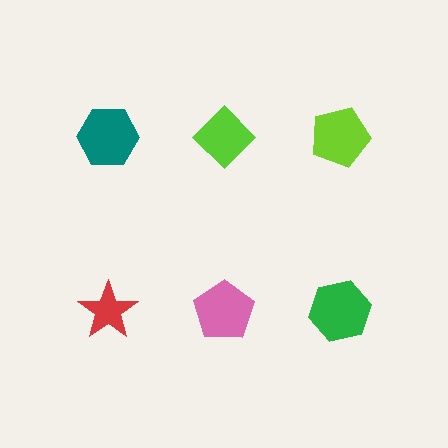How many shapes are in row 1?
3 shapes.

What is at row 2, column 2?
A pink pentagon.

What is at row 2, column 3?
A green hexagon.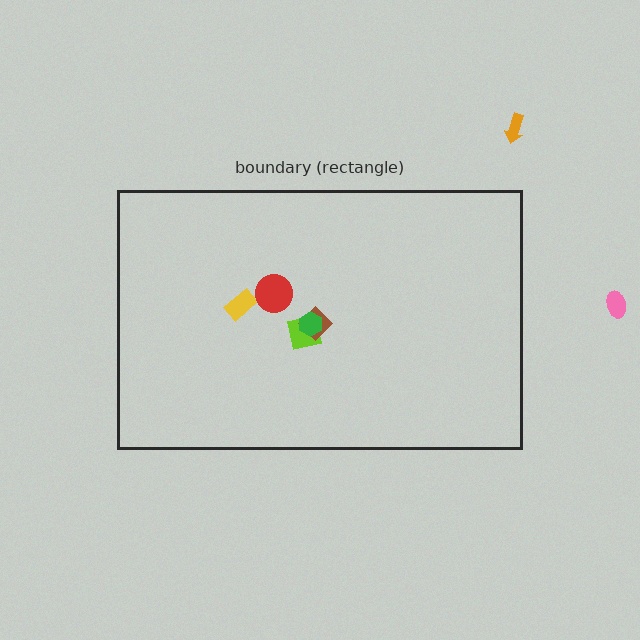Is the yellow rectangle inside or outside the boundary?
Inside.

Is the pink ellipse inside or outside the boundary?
Outside.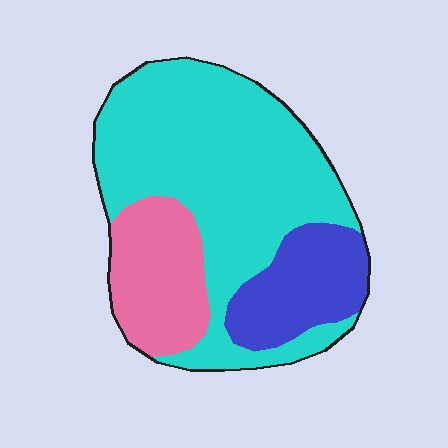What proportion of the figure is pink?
Pink takes up about one fifth (1/5) of the figure.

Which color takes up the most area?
Cyan, at roughly 60%.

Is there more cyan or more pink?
Cyan.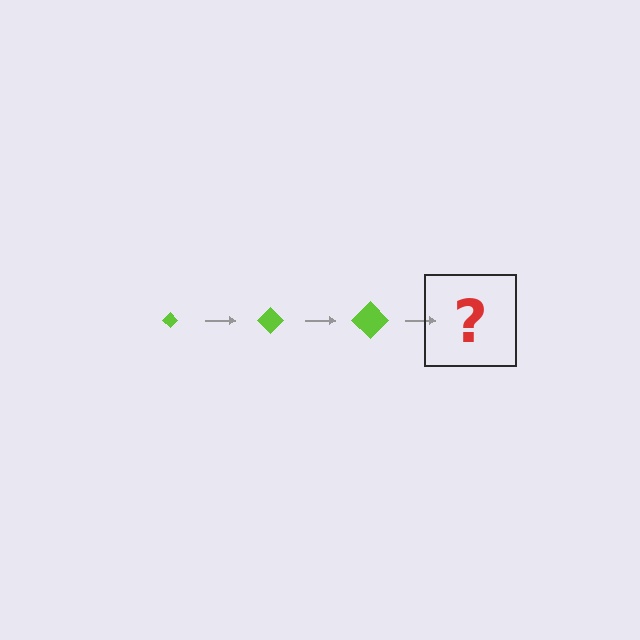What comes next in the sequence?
The next element should be a lime diamond, larger than the previous one.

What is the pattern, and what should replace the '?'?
The pattern is that the diamond gets progressively larger each step. The '?' should be a lime diamond, larger than the previous one.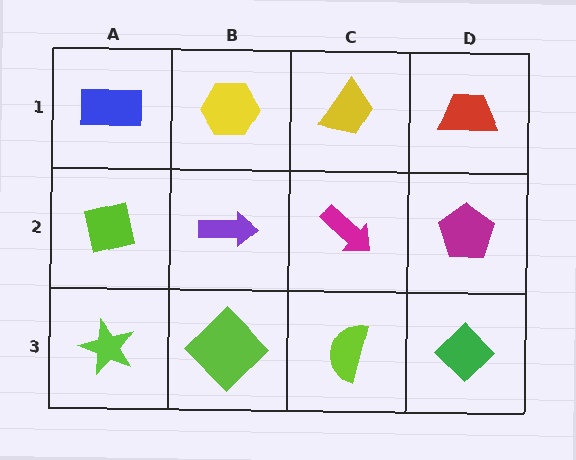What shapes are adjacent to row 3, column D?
A magenta pentagon (row 2, column D), a lime semicircle (row 3, column C).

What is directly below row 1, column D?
A magenta pentagon.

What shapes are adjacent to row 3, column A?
A lime square (row 2, column A), a lime diamond (row 3, column B).